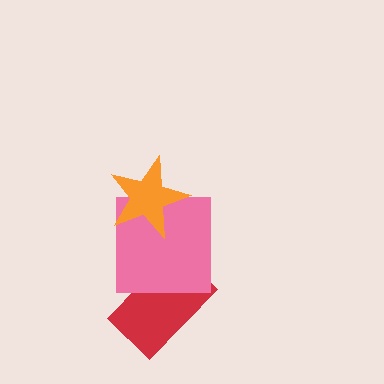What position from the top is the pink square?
The pink square is 2nd from the top.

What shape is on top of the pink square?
The orange star is on top of the pink square.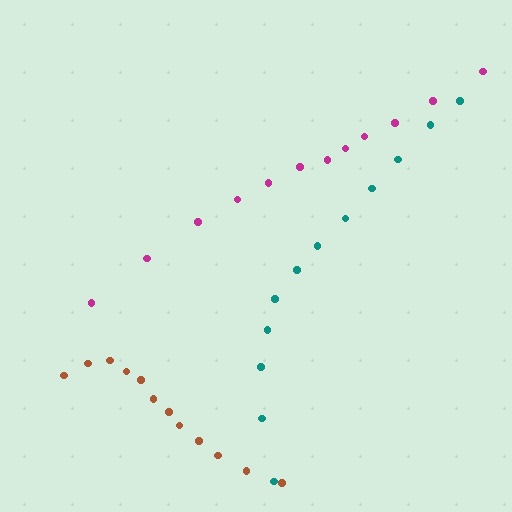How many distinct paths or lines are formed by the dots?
There are 3 distinct paths.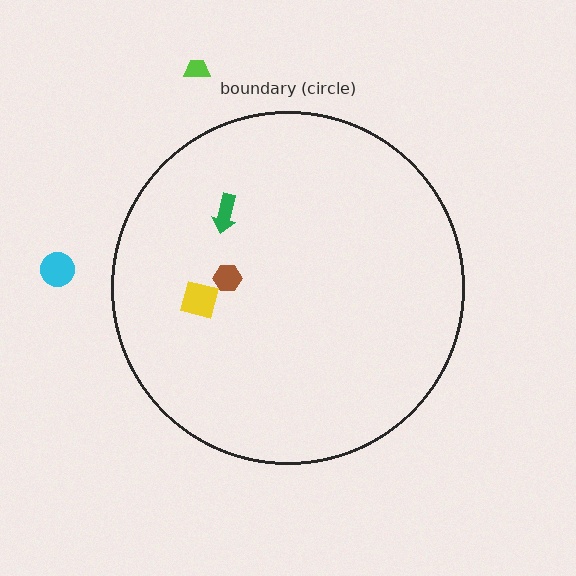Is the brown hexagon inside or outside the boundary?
Inside.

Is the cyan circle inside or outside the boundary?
Outside.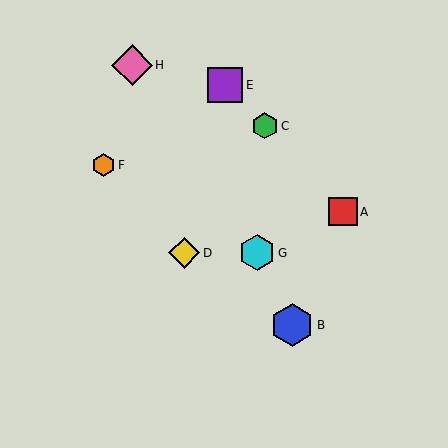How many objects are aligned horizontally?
2 objects (D, G) are aligned horizontally.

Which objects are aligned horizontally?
Objects D, G are aligned horizontally.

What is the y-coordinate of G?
Object G is at y≈253.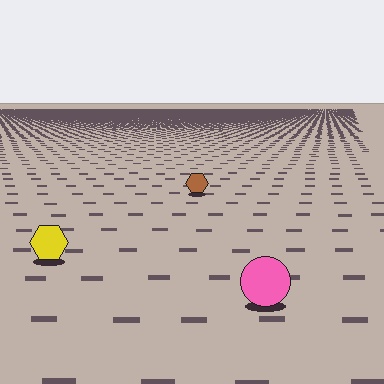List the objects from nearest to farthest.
From nearest to farthest: the pink circle, the yellow hexagon, the brown hexagon.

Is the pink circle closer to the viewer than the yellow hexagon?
Yes. The pink circle is closer — you can tell from the texture gradient: the ground texture is coarser near it.